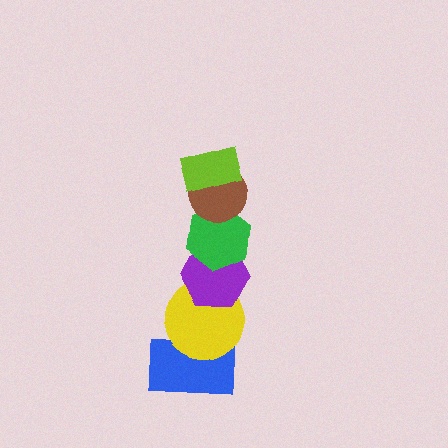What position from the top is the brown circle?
The brown circle is 2nd from the top.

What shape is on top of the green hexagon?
The brown circle is on top of the green hexagon.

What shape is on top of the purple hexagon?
The green hexagon is on top of the purple hexagon.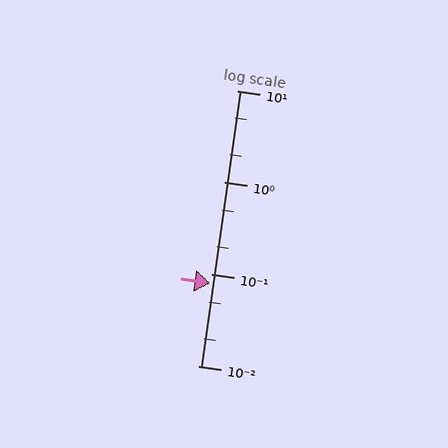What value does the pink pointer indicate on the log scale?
The pointer indicates approximately 0.079.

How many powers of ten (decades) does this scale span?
The scale spans 3 decades, from 0.01 to 10.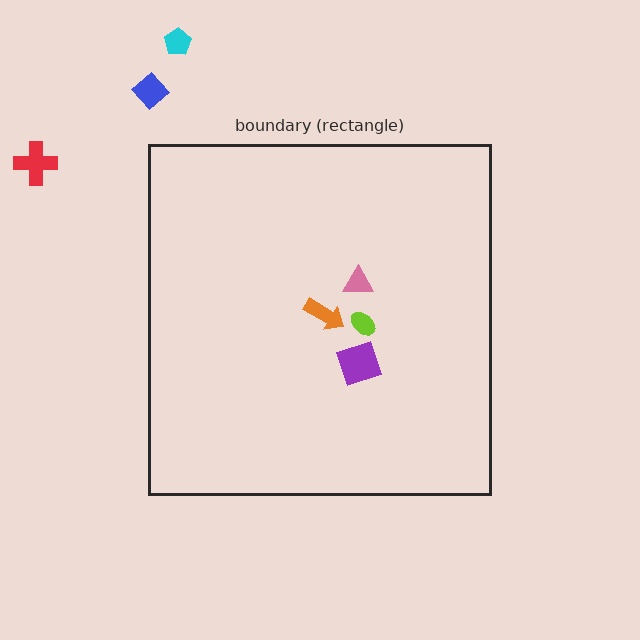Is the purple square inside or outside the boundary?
Inside.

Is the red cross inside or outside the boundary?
Outside.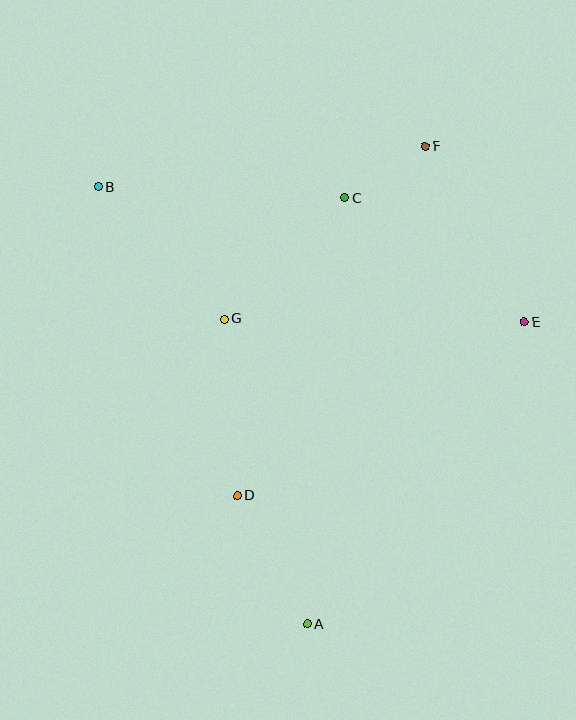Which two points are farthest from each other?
Points A and F are farthest from each other.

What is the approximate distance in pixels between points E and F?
The distance between E and F is approximately 201 pixels.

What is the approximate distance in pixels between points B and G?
The distance between B and G is approximately 182 pixels.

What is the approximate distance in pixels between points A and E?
The distance between A and E is approximately 372 pixels.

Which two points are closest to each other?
Points C and F are closest to each other.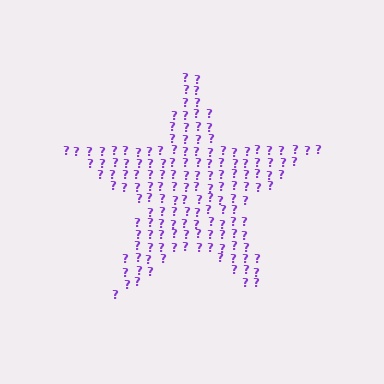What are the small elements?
The small elements are question marks.